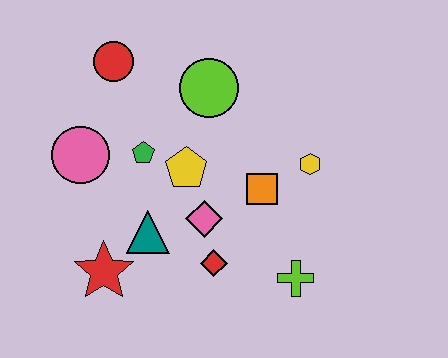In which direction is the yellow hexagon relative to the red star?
The yellow hexagon is to the right of the red star.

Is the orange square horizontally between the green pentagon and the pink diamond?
No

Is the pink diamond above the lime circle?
No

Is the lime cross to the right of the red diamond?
Yes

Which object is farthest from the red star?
The yellow hexagon is farthest from the red star.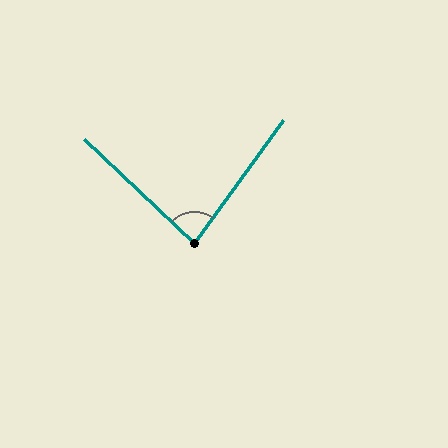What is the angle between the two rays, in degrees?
Approximately 83 degrees.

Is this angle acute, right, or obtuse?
It is acute.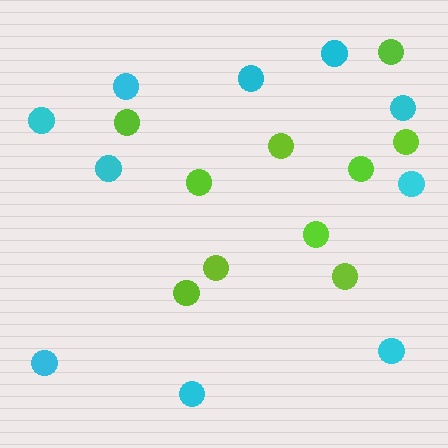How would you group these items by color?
There are 2 groups: one group of lime circles (10) and one group of cyan circles (10).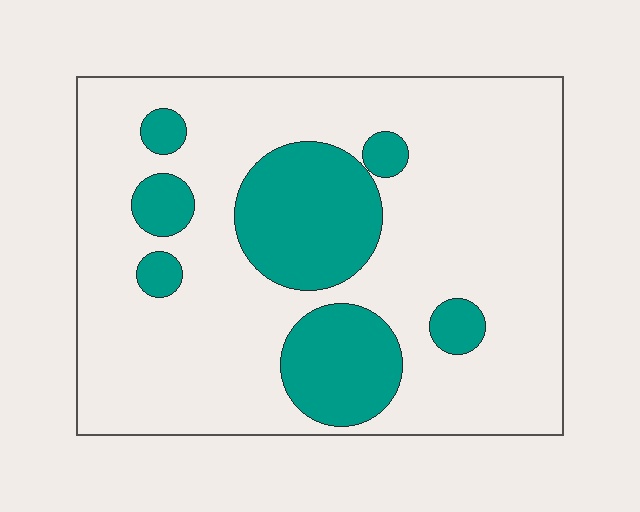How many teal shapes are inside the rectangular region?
7.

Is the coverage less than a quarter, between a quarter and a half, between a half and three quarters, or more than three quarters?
Less than a quarter.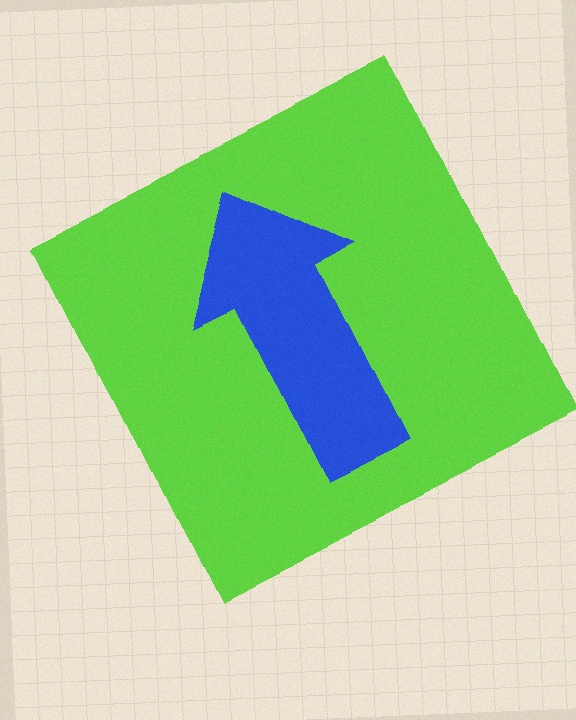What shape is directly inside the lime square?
The blue arrow.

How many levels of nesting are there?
2.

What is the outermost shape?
The lime square.